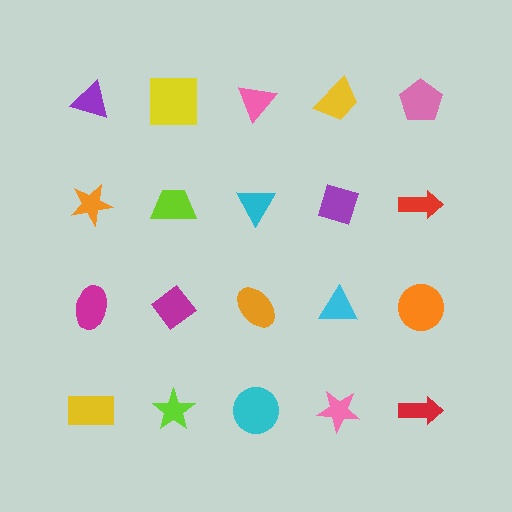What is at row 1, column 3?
A pink triangle.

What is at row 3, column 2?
A magenta diamond.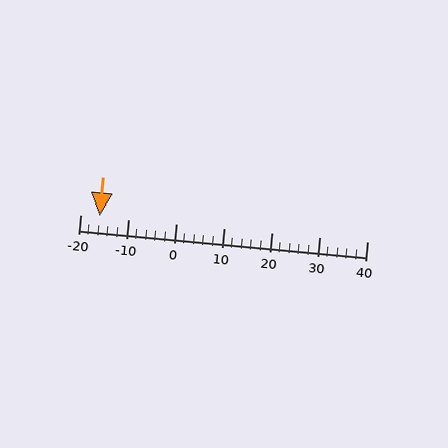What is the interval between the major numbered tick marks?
The major tick marks are spaced 10 units apart.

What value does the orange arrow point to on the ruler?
The orange arrow points to approximately -16.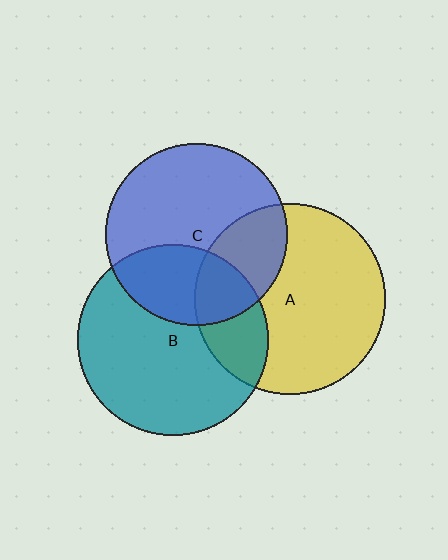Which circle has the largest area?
Circle B (teal).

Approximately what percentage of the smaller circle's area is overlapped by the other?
Approximately 25%.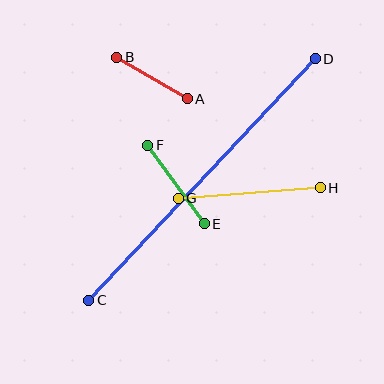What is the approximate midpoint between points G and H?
The midpoint is at approximately (249, 193) pixels.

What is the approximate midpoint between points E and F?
The midpoint is at approximately (176, 184) pixels.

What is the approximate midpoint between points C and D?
The midpoint is at approximately (202, 179) pixels.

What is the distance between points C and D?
The distance is approximately 331 pixels.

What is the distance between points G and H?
The distance is approximately 142 pixels.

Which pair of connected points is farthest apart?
Points C and D are farthest apart.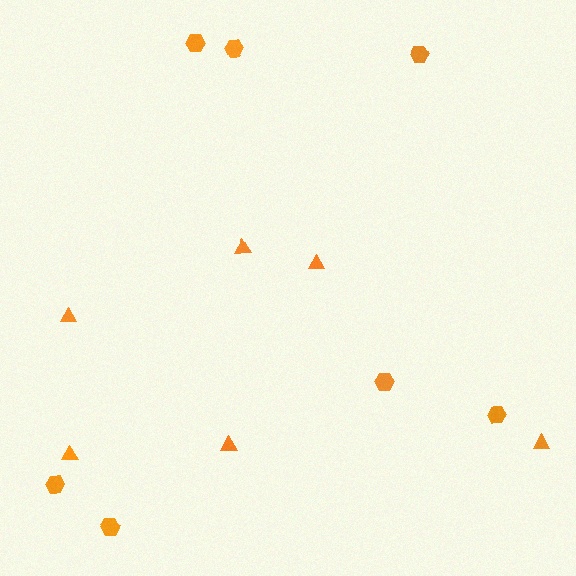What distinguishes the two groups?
There are 2 groups: one group of triangles (6) and one group of hexagons (7).